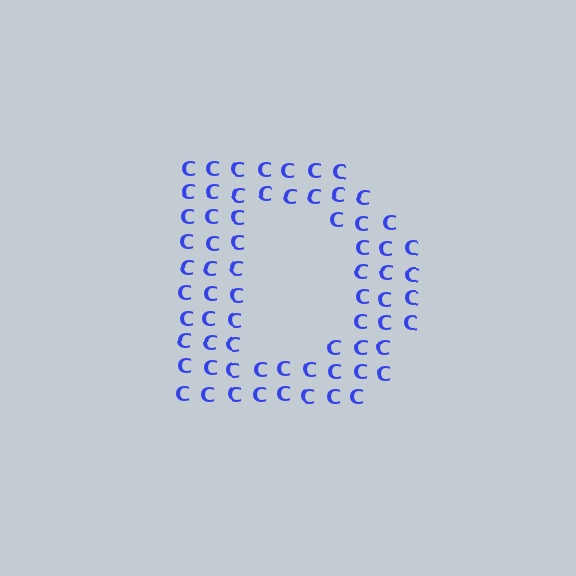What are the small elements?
The small elements are letter C's.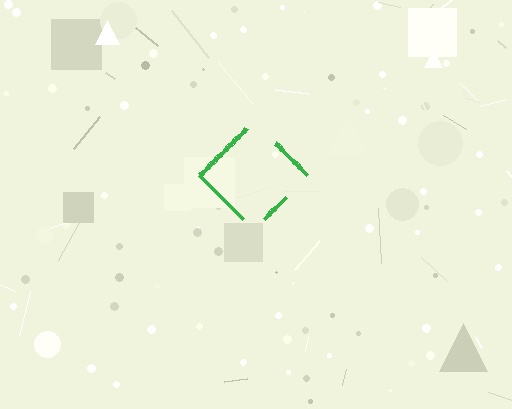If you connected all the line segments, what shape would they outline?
They would outline a diamond.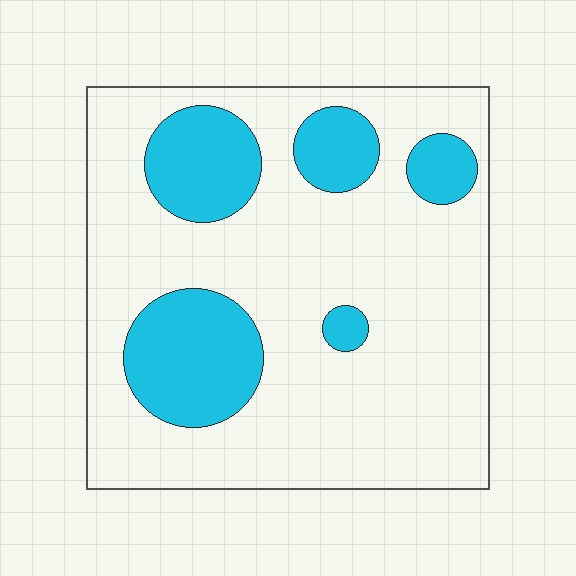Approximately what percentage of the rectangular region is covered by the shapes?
Approximately 25%.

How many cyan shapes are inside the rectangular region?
5.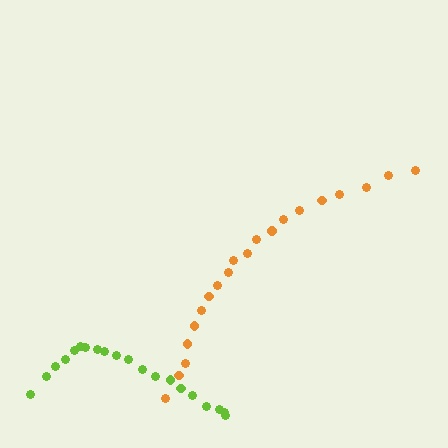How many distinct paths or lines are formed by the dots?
There are 2 distinct paths.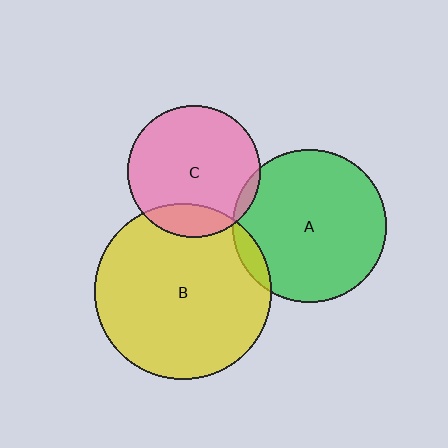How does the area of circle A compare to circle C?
Approximately 1.3 times.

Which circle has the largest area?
Circle B (yellow).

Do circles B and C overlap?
Yes.